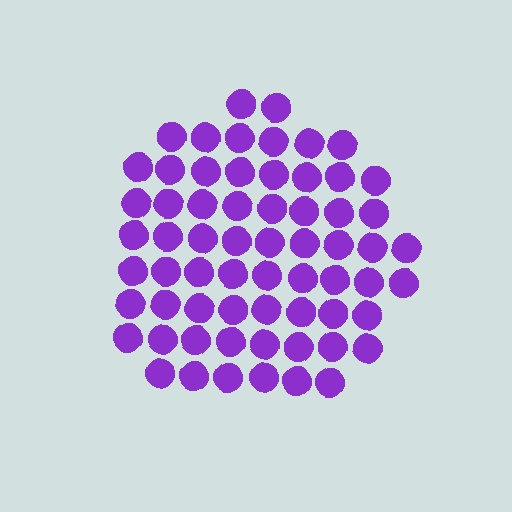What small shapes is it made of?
It is made of small circles.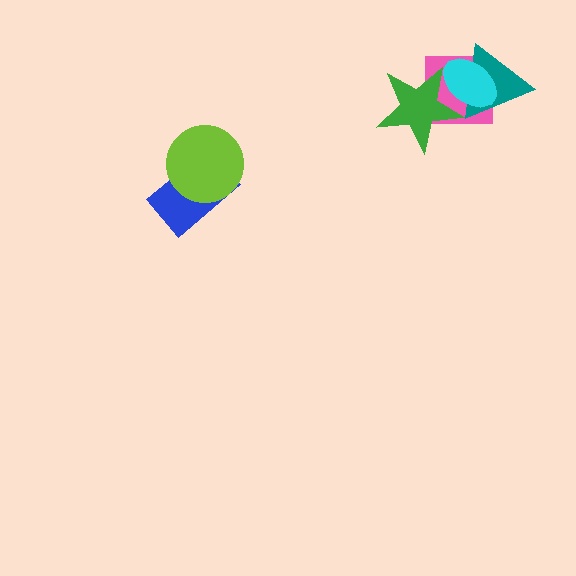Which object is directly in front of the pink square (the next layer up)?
The teal triangle is directly in front of the pink square.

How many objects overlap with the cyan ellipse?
3 objects overlap with the cyan ellipse.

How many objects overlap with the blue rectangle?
1 object overlaps with the blue rectangle.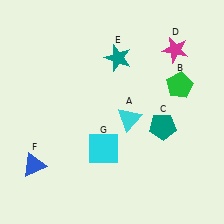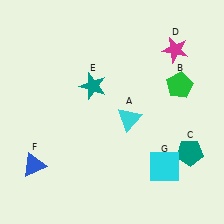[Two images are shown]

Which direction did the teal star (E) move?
The teal star (E) moved down.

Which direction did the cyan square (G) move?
The cyan square (G) moved right.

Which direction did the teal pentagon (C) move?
The teal pentagon (C) moved right.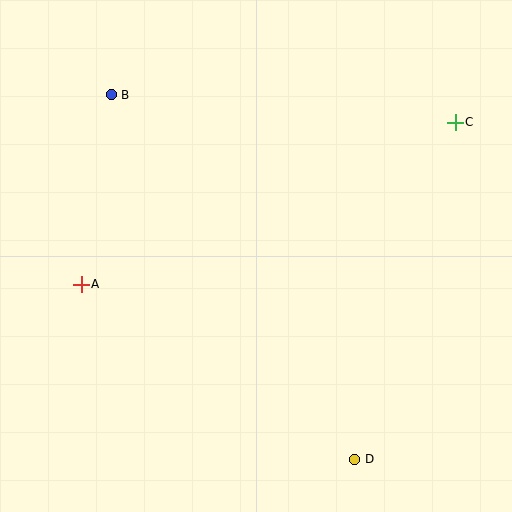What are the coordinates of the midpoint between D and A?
The midpoint between D and A is at (218, 372).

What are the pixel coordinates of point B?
Point B is at (111, 95).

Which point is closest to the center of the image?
Point A at (81, 284) is closest to the center.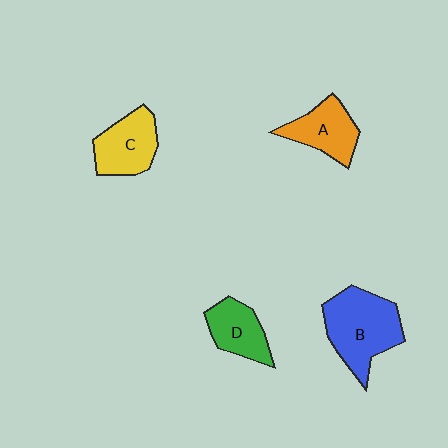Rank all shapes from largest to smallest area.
From largest to smallest: B (blue), C (yellow), A (orange), D (green).